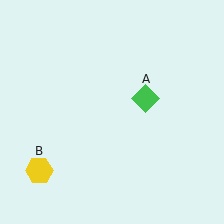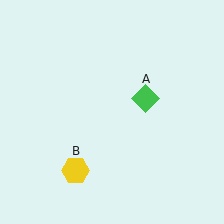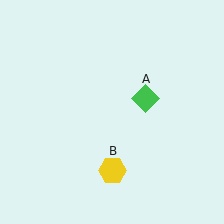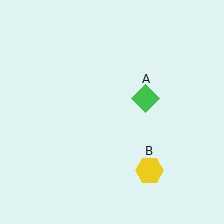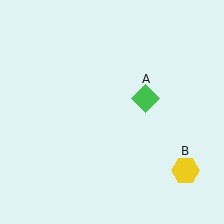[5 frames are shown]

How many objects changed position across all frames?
1 object changed position: yellow hexagon (object B).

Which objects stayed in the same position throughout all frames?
Green diamond (object A) remained stationary.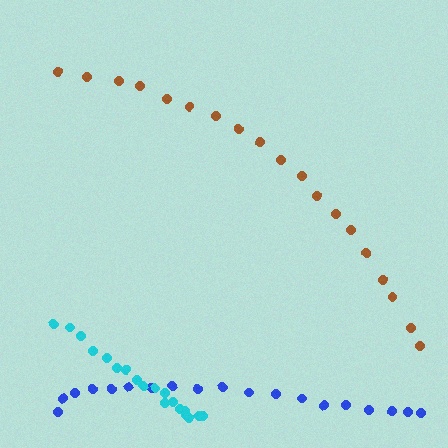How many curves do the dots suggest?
There are 3 distinct paths.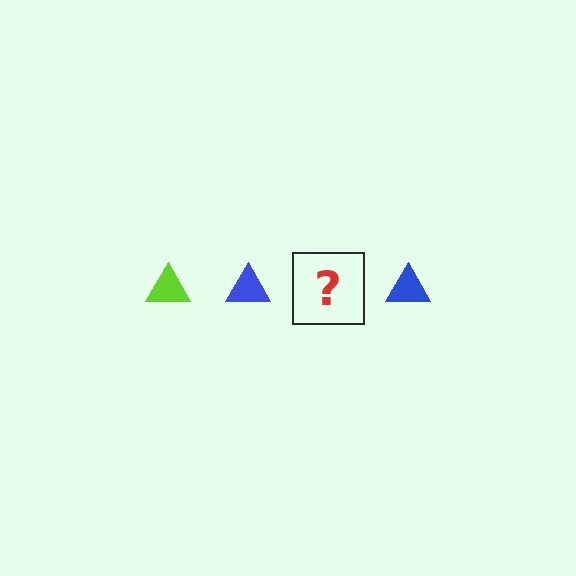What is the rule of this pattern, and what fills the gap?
The rule is that the pattern cycles through lime, blue triangles. The gap should be filled with a lime triangle.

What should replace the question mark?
The question mark should be replaced with a lime triangle.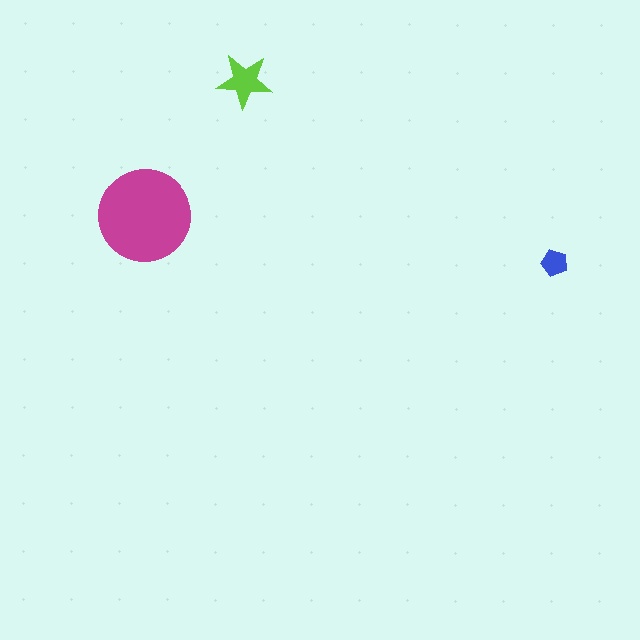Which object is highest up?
The lime star is topmost.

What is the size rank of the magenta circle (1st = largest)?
1st.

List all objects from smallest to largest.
The blue pentagon, the lime star, the magenta circle.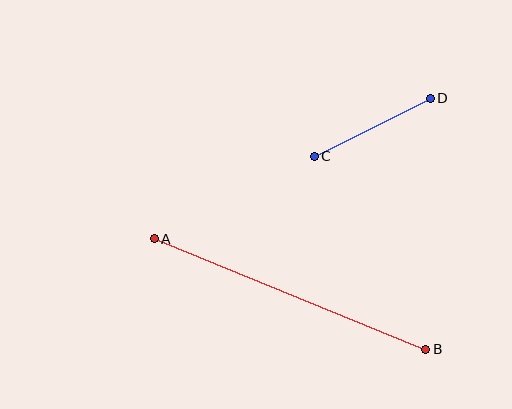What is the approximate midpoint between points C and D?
The midpoint is at approximately (372, 127) pixels.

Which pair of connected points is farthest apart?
Points A and B are farthest apart.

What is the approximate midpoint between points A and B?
The midpoint is at approximately (290, 294) pixels.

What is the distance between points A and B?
The distance is approximately 293 pixels.